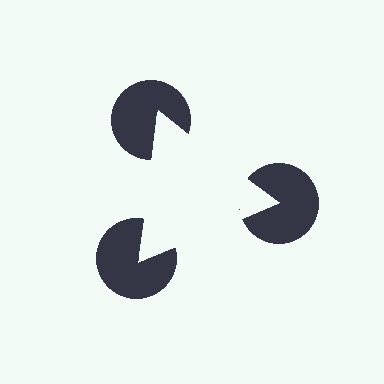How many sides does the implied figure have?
3 sides.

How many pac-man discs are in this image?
There are 3 — one at each vertex of the illusory triangle.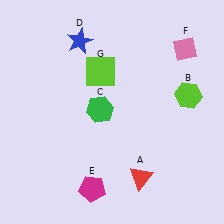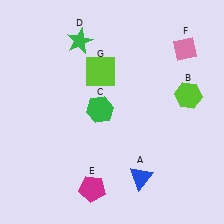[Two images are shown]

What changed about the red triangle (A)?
In Image 1, A is red. In Image 2, it changed to blue.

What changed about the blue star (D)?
In Image 1, D is blue. In Image 2, it changed to green.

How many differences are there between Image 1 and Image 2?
There are 2 differences between the two images.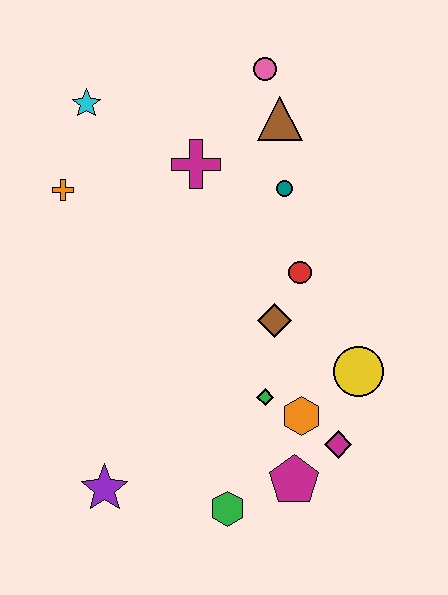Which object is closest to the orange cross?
The cyan star is closest to the orange cross.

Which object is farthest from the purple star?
The pink circle is farthest from the purple star.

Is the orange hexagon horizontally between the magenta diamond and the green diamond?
Yes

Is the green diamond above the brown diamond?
No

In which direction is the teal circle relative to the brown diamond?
The teal circle is above the brown diamond.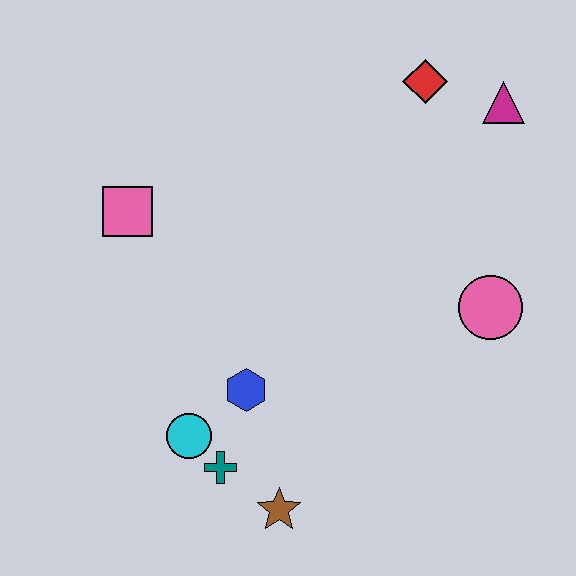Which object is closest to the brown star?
The teal cross is closest to the brown star.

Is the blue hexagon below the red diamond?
Yes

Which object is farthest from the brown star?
The magenta triangle is farthest from the brown star.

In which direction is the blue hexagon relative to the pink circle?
The blue hexagon is to the left of the pink circle.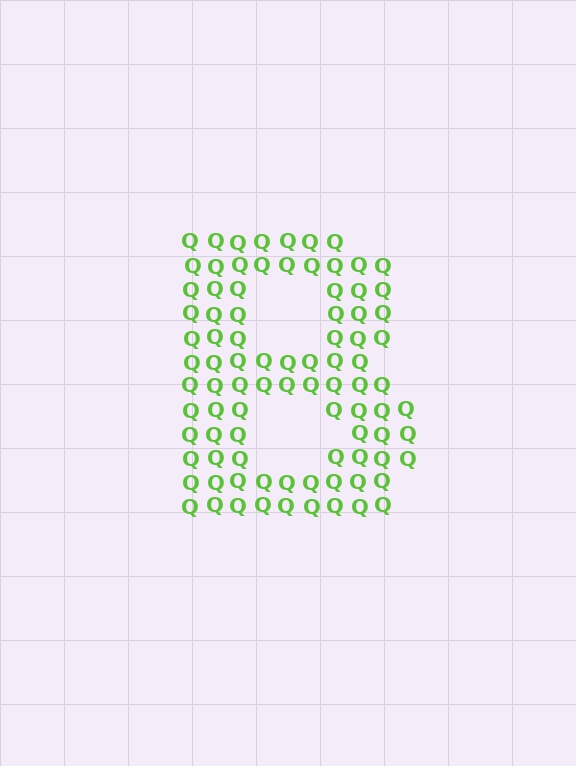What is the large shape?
The large shape is the letter B.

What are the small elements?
The small elements are letter Q's.